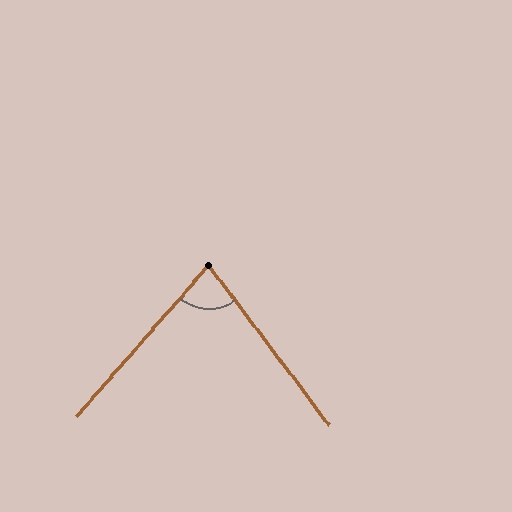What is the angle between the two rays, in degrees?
Approximately 78 degrees.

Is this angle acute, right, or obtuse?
It is acute.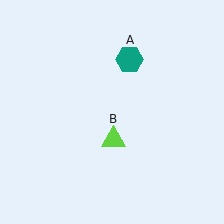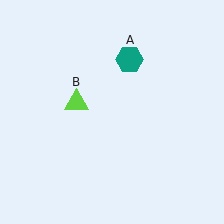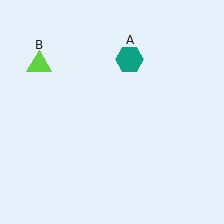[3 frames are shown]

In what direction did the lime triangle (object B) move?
The lime triangle (object B) moved up and to the left.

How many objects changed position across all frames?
1 object changed position: lime triangle (object B).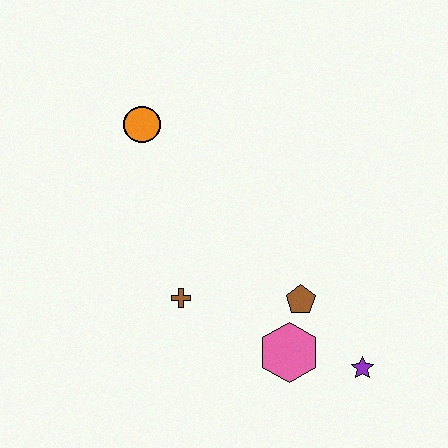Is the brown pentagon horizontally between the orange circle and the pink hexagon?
No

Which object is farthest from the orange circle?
The purple star is farthest from the orange circle.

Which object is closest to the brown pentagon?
The pink hexagon is closest to the brown pentagon.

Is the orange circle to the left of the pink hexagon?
Yes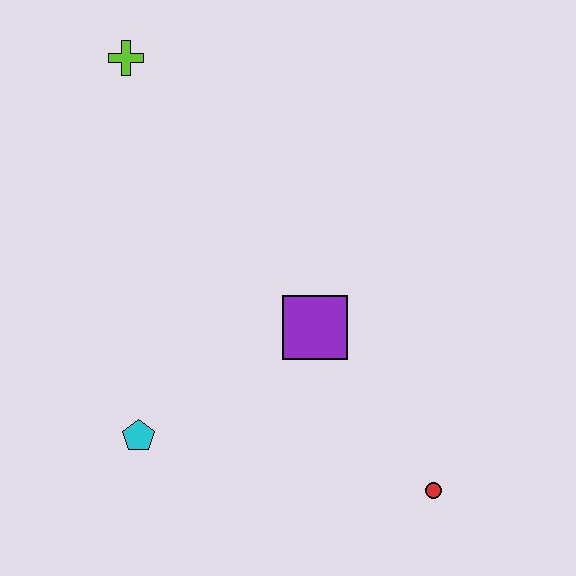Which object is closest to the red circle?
The purple square is closest to the red circle.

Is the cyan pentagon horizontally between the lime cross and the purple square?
Yes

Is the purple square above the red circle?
Yes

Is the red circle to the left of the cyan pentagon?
No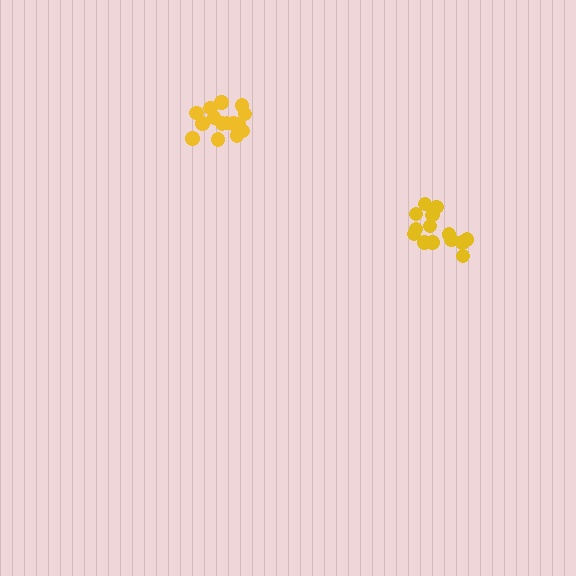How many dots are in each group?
Group 1: 16 dots, Group 2: 14 dots (30 total).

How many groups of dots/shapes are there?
There are 2 groups.